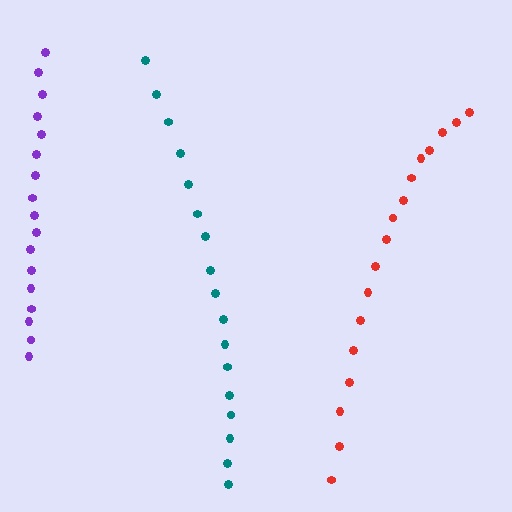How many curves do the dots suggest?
There are 3 distinct paths.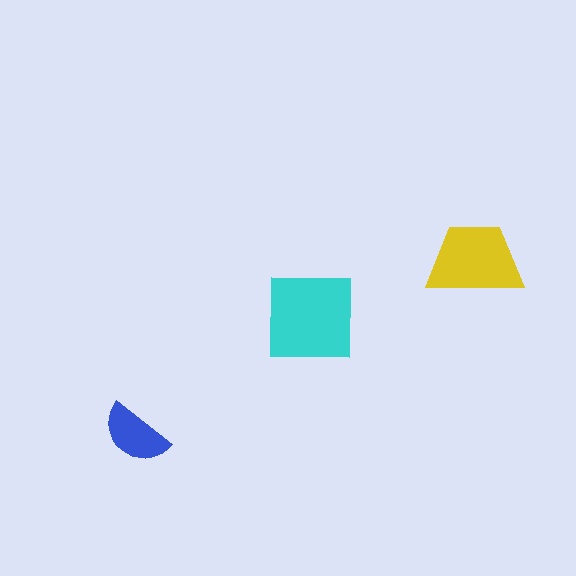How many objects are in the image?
There are 3 objects in the image.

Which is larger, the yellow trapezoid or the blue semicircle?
The yellow trapezoid.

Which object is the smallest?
The blue semicircle.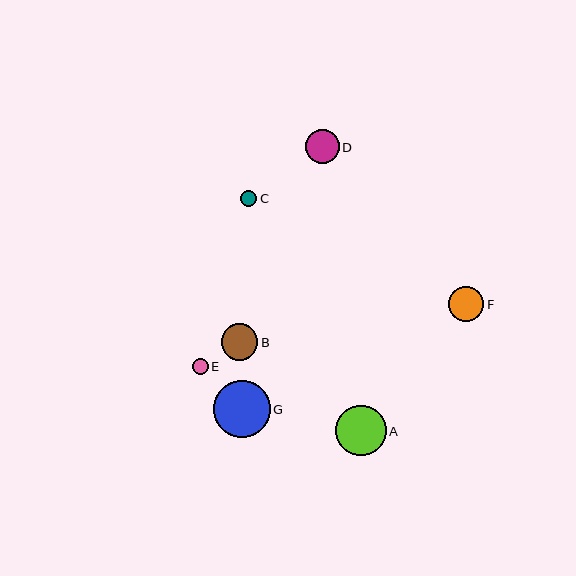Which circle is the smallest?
Circle E is the smallest with a size of approximately 16 pixels.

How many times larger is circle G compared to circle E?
Circle G is approximately 3.6 times the size of circle E.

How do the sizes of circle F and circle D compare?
Circle F and circle D are approximately the same size.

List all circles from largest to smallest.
From largest to smallest: G, A, B, F, D, C, E.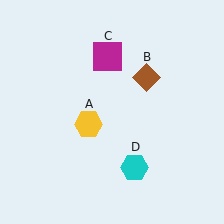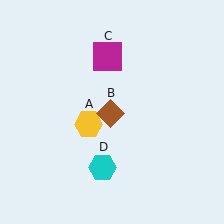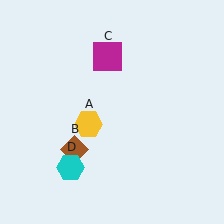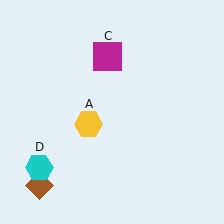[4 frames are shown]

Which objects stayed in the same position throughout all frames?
Yellow hexagon (object A) and magenta square (object C) remained stationary.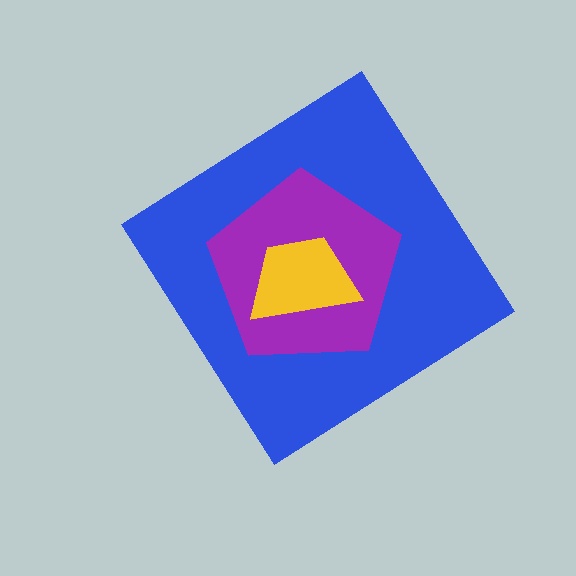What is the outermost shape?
The blue diamond.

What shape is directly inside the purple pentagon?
The yellow trapezoid.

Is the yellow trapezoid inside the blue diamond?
Yes.